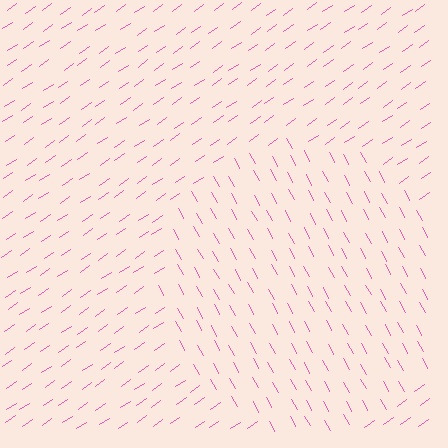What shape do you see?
I see a circle.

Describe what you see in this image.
The image is filled with small pink line segments. A circle region in the image has lines oriented differently from the surrounding lines, creating a visible texture boundary.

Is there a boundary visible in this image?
Yes, there is a texture boundary formed by a change in line orientation.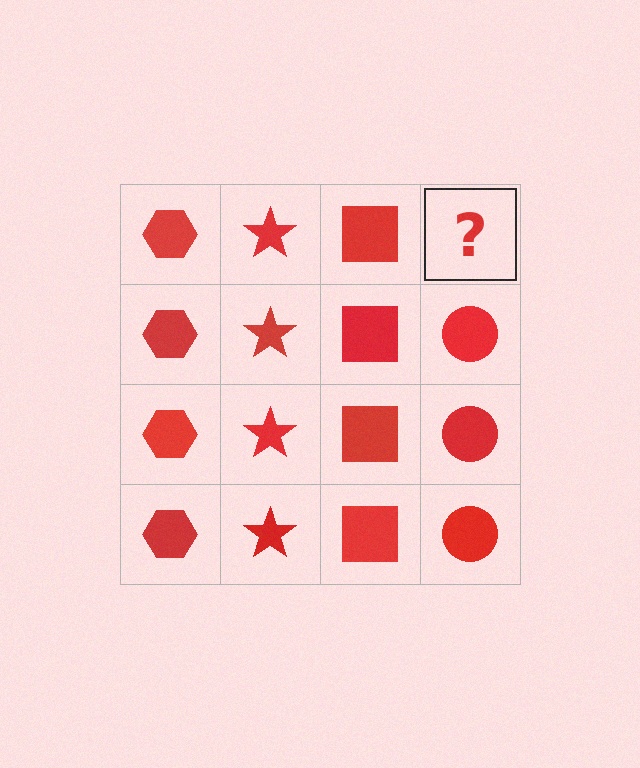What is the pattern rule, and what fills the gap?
The rule is that each column has a consistent shape. The gap should be filled with a red circle.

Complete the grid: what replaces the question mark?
The question mark should be replaced with a red circle.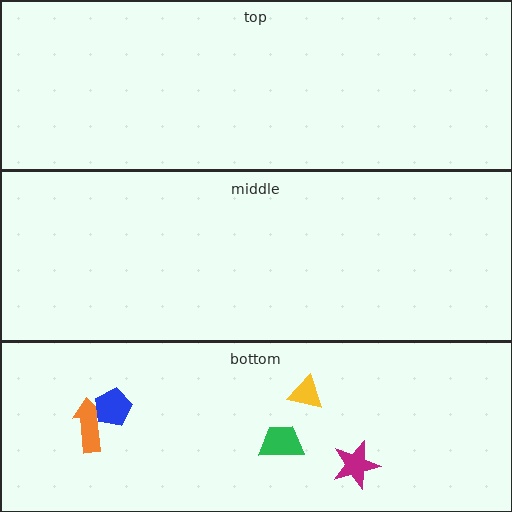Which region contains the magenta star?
The bottom region.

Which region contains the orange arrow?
The bottom region.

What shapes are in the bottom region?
The orange arrow, the magenta star, the yellow triangle, the green trapezoid, the blue pentagon.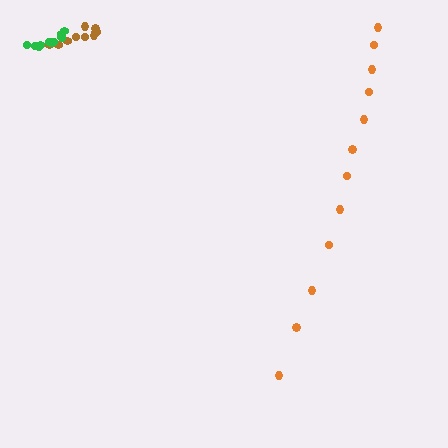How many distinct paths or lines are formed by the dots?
There are 3 distinct paths.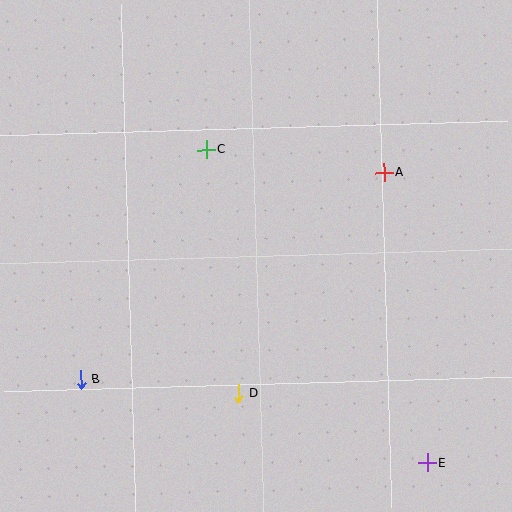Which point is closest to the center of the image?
Point C at (206, 150) is closest to the center.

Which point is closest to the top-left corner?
Point C is closest to the top-left corner.